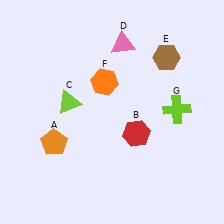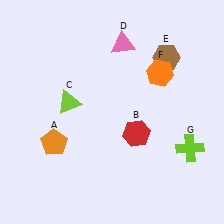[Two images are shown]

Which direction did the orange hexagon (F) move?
The orange hexagon (F) moved right.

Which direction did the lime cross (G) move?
The lime cross (G) moved down.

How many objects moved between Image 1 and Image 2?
2 objects moved between the two images.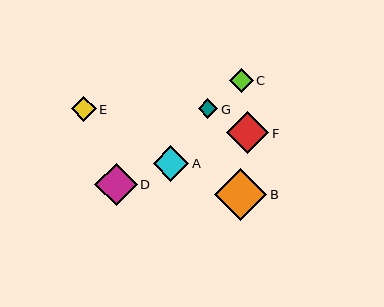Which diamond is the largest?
Diamond B is the largest with a size of approximately 52 pixels.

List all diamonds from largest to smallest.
From largest to smallest: B, D, F, A, E, C, G.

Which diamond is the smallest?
Diamond G is the smallest with a size of approximately 19 pixels.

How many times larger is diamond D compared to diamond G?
Diamond D is approximately 2.2 times the size of diamond G.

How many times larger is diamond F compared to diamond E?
Diamond F is approximately 1.7 times the size of diamond E.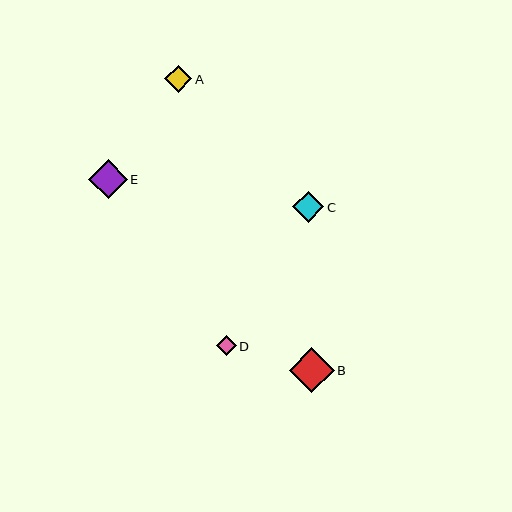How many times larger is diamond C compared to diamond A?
Diamond C is approximately 1.2 times the size of diamond A.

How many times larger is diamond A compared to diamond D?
Diamond A is approximately 1.3 times the size of diamond D.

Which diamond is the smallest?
Diamond D is the smallest with a size of approximately 20 pixels.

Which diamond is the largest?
Diamond B is the largest with a size of approximately 45 pixels.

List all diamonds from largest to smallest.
From largest to smallest: B, E, C, A, D.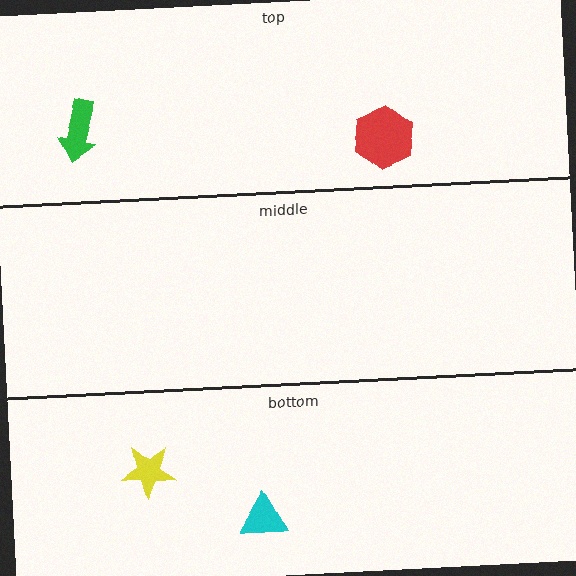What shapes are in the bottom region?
The yellow star, the cyan triangle.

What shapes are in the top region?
The green arrow, the red hexagon.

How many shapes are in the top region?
2.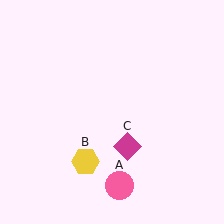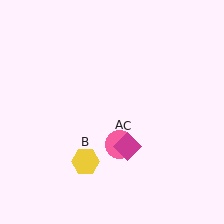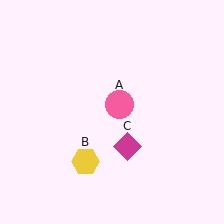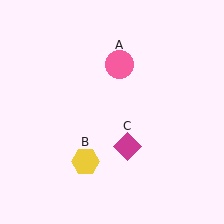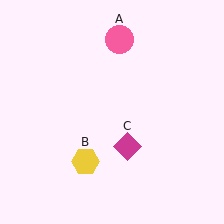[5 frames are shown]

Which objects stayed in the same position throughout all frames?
Yellow hexagon (object B) and magenta diamond (object C) remained stationary.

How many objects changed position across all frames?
1 object changed position: pink circle (object A).